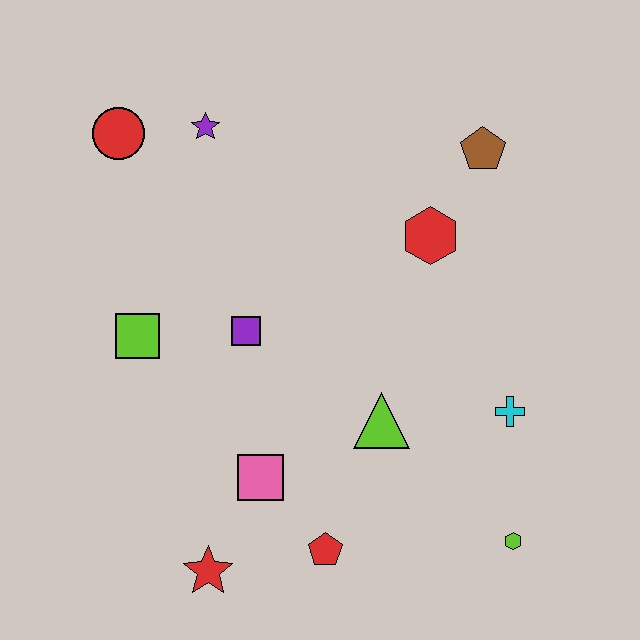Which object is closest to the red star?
The pink square is closest to the red star.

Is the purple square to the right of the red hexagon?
No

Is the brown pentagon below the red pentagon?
No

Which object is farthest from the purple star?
The lime hexagon is farthest from the purple star.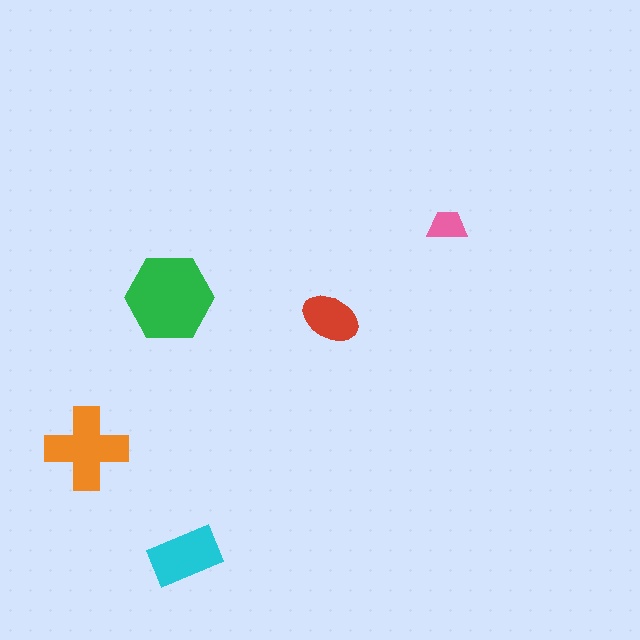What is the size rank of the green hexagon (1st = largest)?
1st.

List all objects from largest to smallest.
The green hexagon, the orange cross, the cyan rectangle, the red ellipse, the pink trapezoid.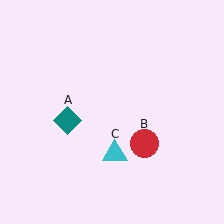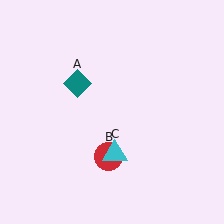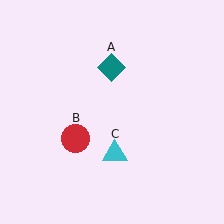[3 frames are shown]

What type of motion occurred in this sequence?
The teal diamond (object A), red circle (object B) rotated clockwise around the center of the scene.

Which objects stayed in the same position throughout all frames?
Cyan triangle (object C) remained stationary.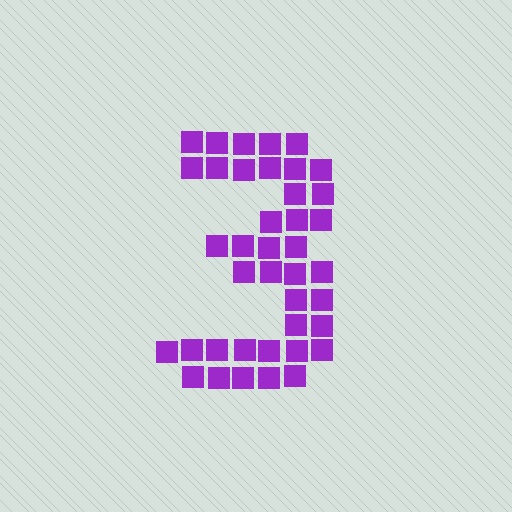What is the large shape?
The large shape is the digit 3.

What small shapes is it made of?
It is made of small squares.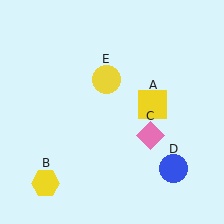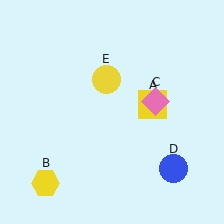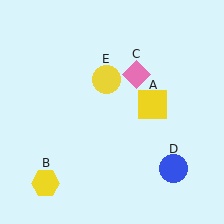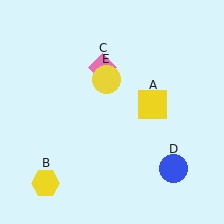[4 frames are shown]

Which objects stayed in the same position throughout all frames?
Yellow square (object A) and yellow hexagon (object B) and blue circle (object D) and yellow circle (object E) remained stationary.